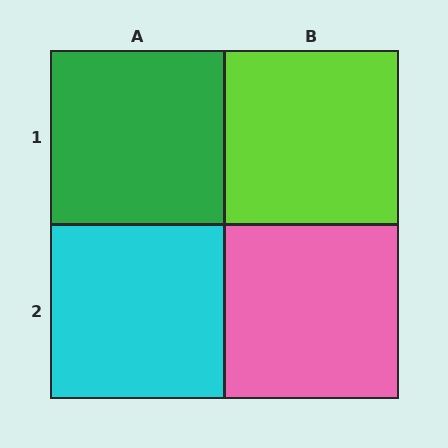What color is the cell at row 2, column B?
Pink.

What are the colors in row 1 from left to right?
Green, lime.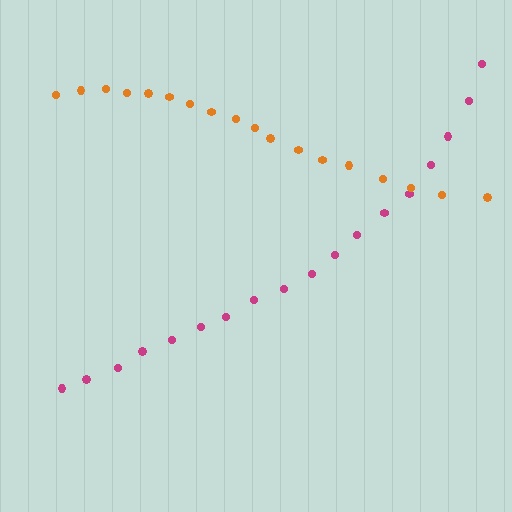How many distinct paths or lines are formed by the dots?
There are 2 distinct paths.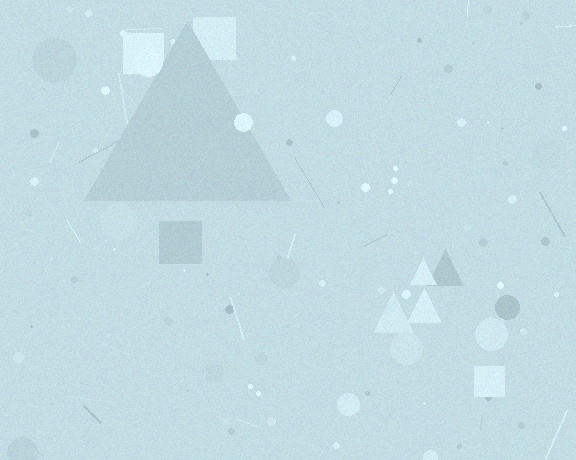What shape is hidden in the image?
A triangle is hidden in the image.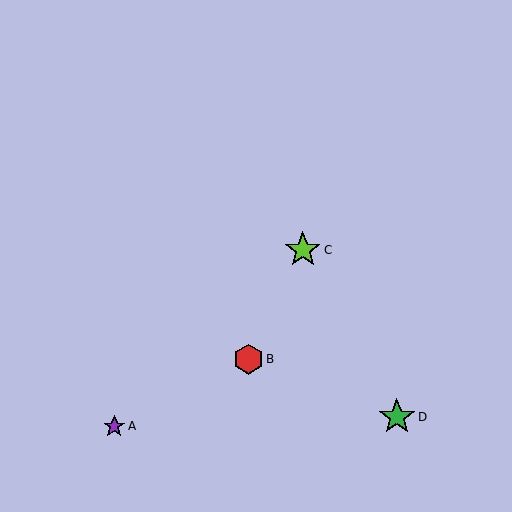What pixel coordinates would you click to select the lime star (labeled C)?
Click at (303, 250) to select the lime star C.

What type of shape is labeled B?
Shape B is a red hexagon.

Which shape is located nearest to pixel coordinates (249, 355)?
The red hexagon (labeled B) at (248, 359) is nearest to that location.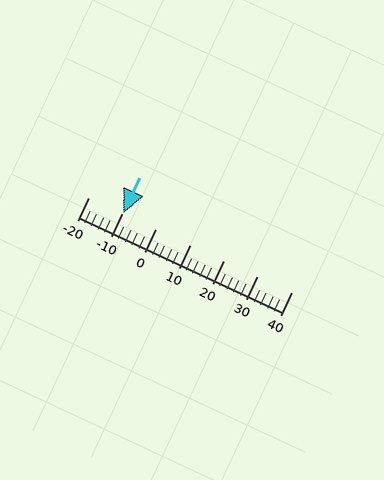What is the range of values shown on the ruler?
The ruler shows values from -20 to 40.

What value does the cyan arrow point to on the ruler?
The cyan arrow points to approximately -10.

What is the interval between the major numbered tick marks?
The major tick marks are spaced 10 units apart.